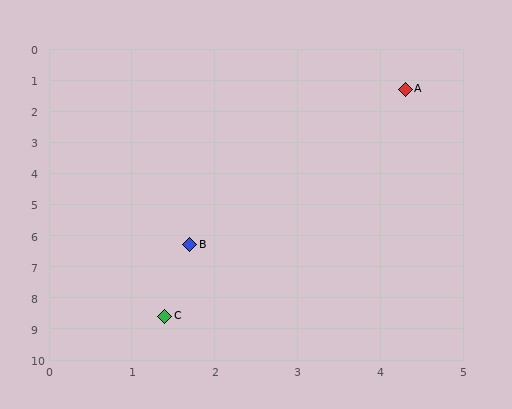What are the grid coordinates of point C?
Point C is at approximately (1.4, 8.6).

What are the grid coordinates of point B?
Point B is at approximately (1.7, 6.3).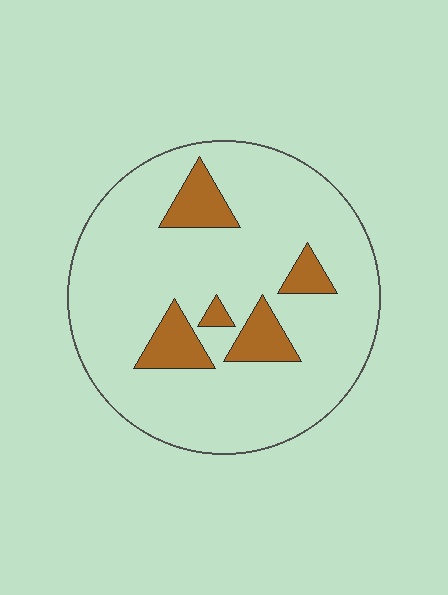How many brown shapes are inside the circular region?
5.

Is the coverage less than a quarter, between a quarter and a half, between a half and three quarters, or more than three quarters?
Less than a quarter.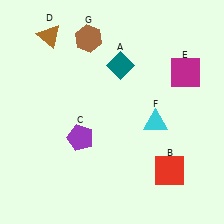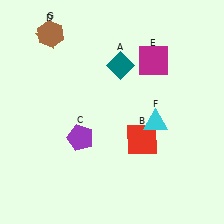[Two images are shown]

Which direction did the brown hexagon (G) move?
The brown hexagon (G) moved left.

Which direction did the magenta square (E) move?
The magenta square (E) moved left.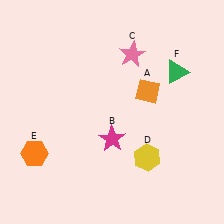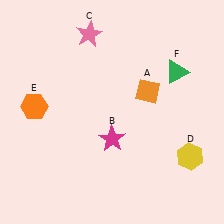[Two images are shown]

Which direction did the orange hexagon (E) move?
The orange hexagon (E) moved up.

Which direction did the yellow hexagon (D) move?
The yellow hexagon (D) moved right.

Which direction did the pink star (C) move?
The pink star (C) moved left.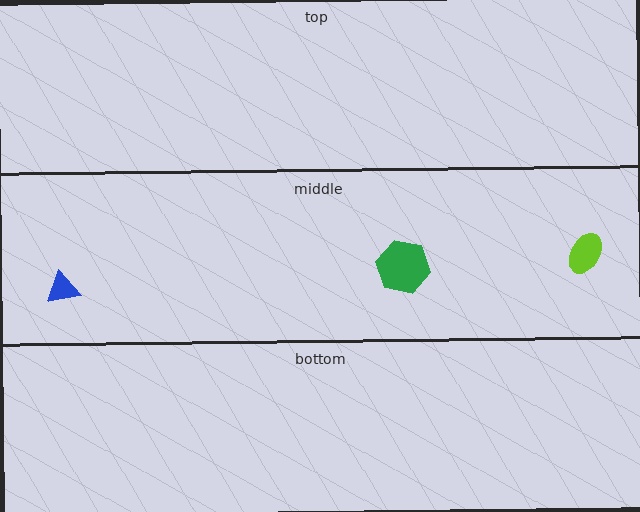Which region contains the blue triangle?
The middle region.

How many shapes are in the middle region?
3.